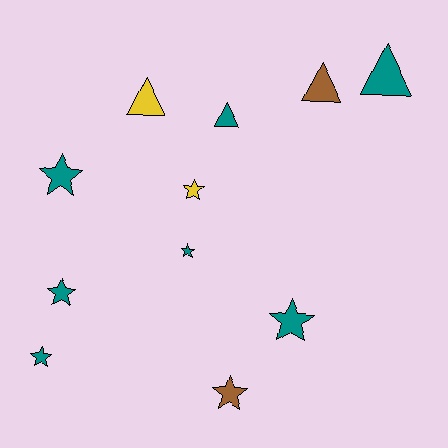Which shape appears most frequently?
Star, with 7 objects.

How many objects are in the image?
There are 11 objects.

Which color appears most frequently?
Teal, with 7 objects.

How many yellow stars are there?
There is 1 yellow star.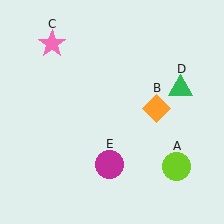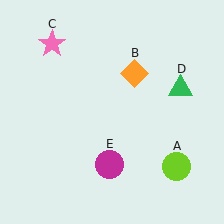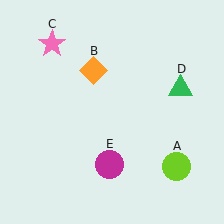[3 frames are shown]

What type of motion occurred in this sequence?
The orange diamond (object B) rotated counterclockwise around the center of the scene.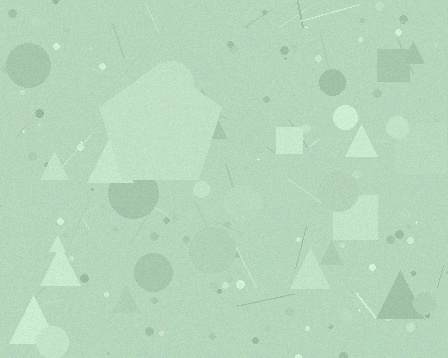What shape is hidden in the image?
A pentagon is hidden in the image.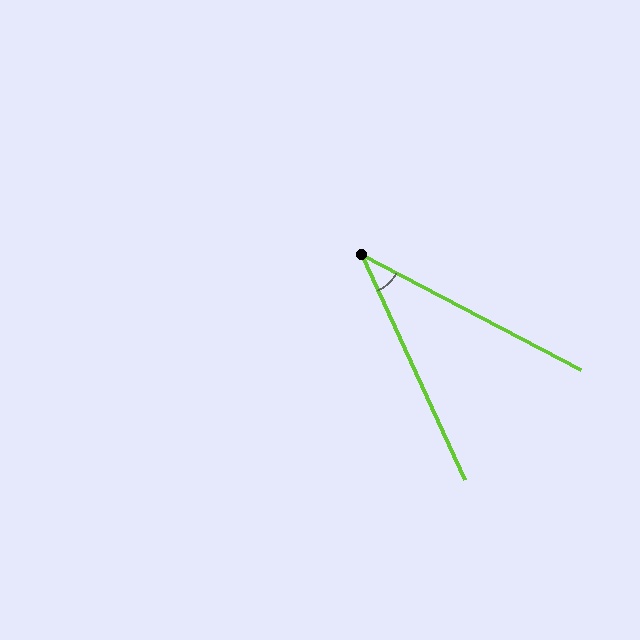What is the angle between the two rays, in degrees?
Approximately 38 degrees.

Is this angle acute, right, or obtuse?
It is acute.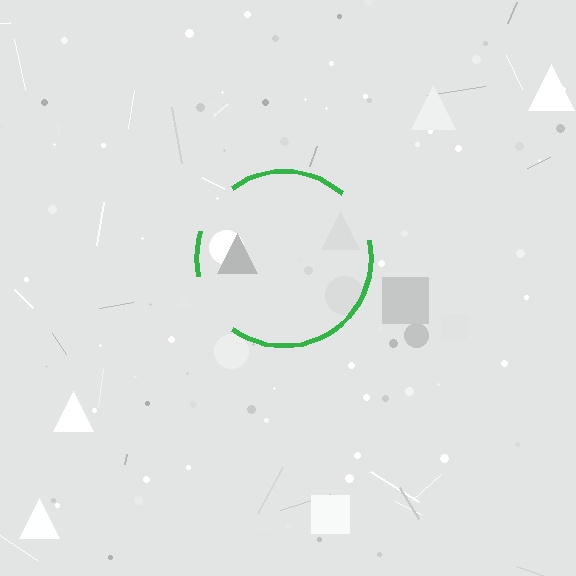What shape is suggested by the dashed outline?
The dashed outline suggests a circle.